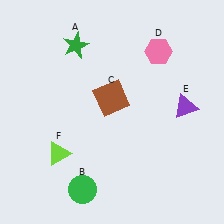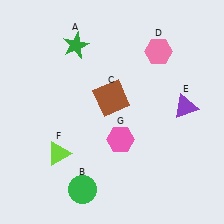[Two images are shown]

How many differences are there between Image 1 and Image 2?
There is 1 difference between the two images.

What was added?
A pink hexagon (G) was added in Image 2.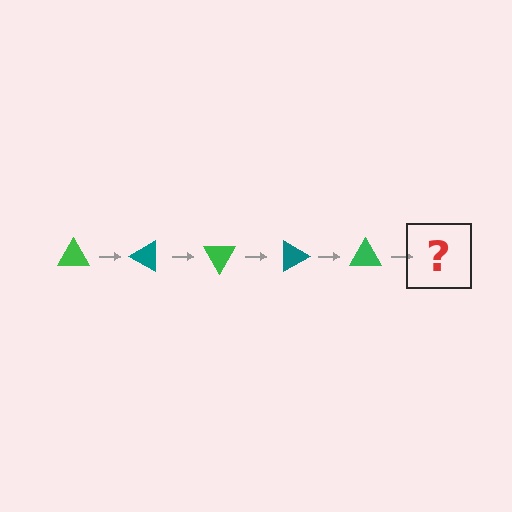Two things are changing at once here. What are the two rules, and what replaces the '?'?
The two rules are that it rotates 30 degrees each step and the color cycles through green and teal. The '?' should be a teal triangle, rotated 150 degrees from the start.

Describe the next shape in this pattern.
It should be a teal triangle, rotated 150 degrees from the start.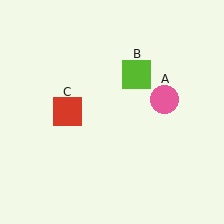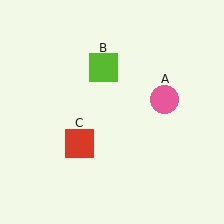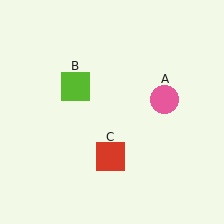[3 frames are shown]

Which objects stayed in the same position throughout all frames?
Pink circle (object A) remained stationary.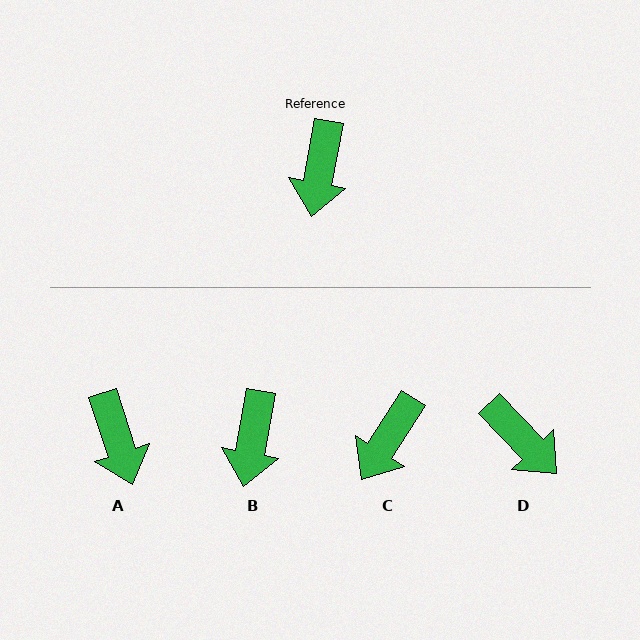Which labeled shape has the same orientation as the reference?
B.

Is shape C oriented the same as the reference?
No, it is off by about 22 degrees.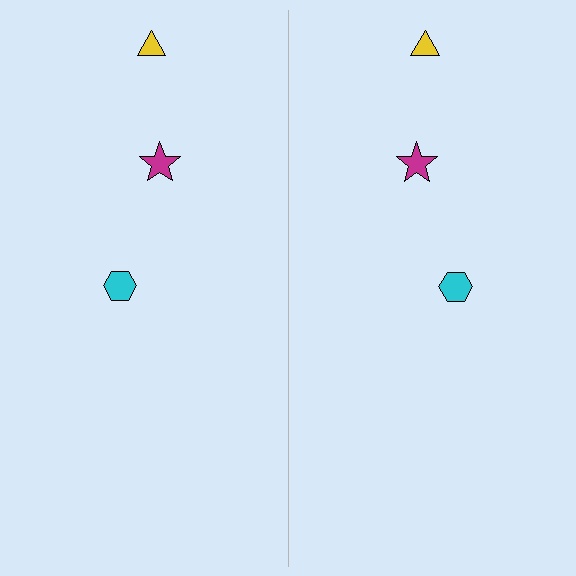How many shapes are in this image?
There are 6 shapes in this image.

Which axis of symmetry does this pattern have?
The pattern has a vertical axis of symmetry running through the center of the image.